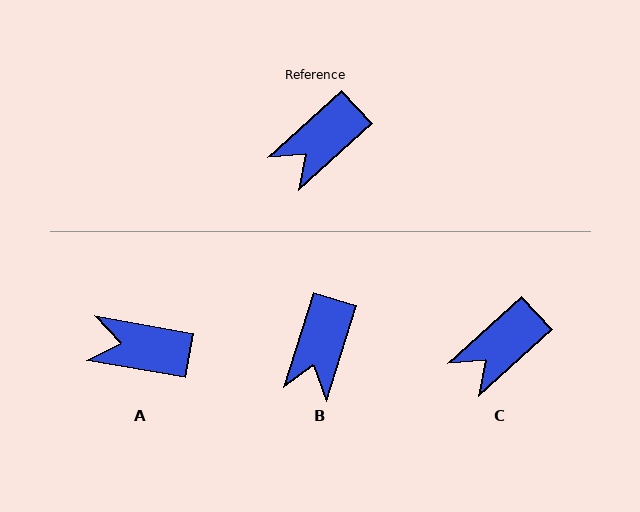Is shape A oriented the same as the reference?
No, it is off by about 52 degrees.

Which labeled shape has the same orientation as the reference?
C.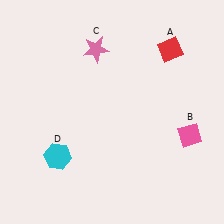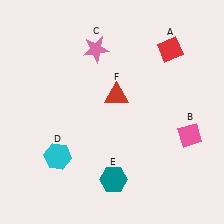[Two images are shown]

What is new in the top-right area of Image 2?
A red triangle (F) was added in the top-right area of Image 2.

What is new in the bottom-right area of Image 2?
A teal hexagon (E) was added in the bottom-right area of Image 2.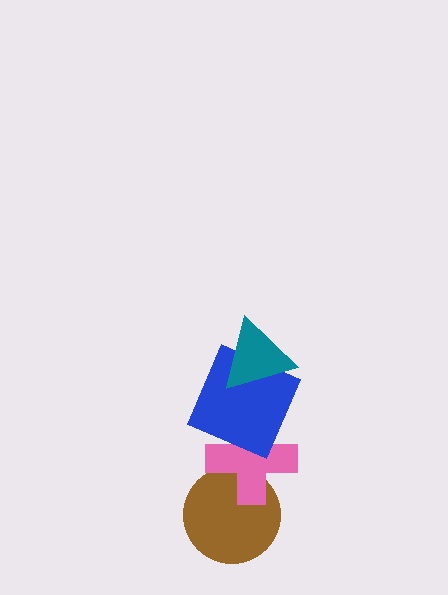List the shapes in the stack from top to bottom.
From top to bottom: the teal triangle, the blue square, the pink cross, the brown circle.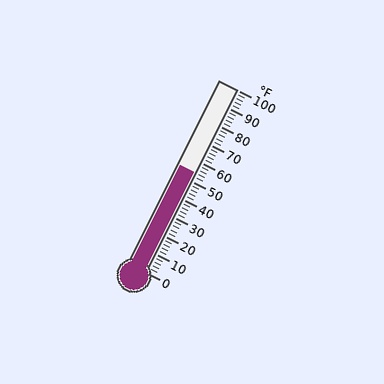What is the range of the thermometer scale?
The thermometer scale ranges from 0°F to 100°F.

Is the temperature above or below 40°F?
The temperature is above 40°F.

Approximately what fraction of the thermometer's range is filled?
The thermometer is filled to approximately 55% of its range.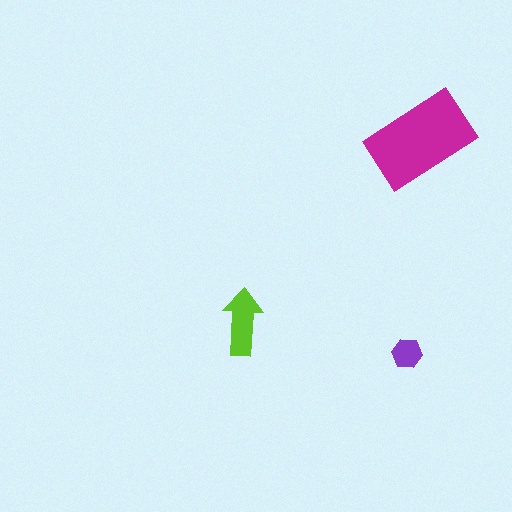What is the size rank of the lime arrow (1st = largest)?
2nd.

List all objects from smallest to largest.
The purple hexagon, the lime arrow, the magenta rectangle.